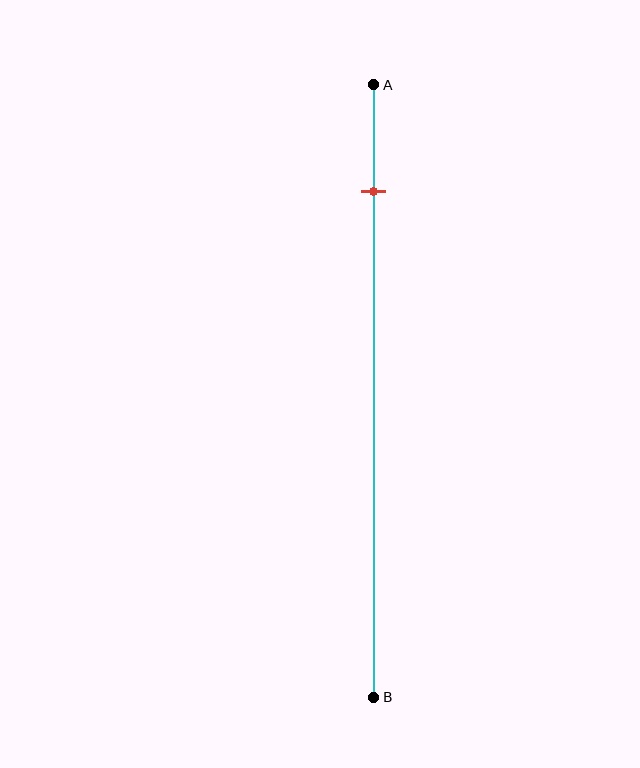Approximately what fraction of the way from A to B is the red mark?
The red mark is approximately 20% of the way from A to B.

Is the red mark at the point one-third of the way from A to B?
No, the mark is at about 20% from A, not at the 33% one-third point.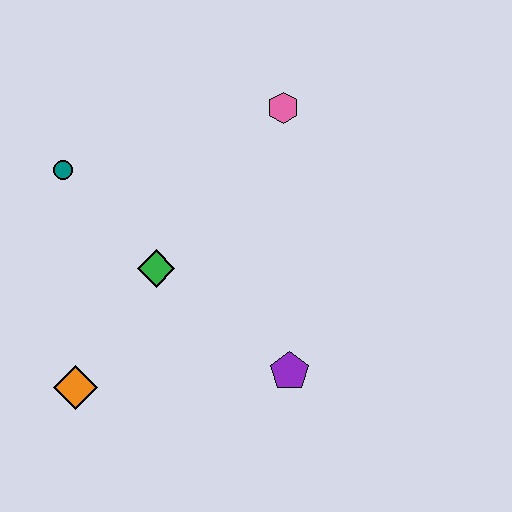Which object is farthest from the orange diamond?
The pink hexagon is farthest from the orange diamond.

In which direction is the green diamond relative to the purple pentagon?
The green diamond is to the left of the purple pentagon.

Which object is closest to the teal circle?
The green diamond is closest to the teal circle.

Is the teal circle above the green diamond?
Yes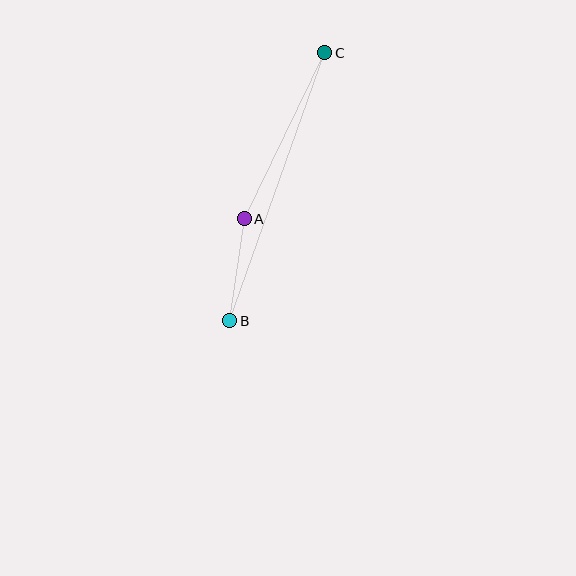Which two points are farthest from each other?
Points B and C are farthest from each other.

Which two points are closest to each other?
Points A and B are closest to each other.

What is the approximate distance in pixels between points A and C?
The distance between A and C is approximately 184 pixels.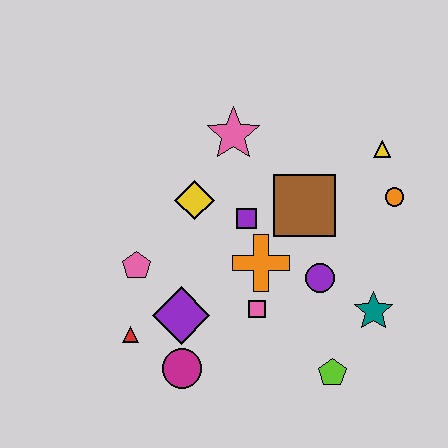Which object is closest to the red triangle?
The purple diamond is closest to the red triangle.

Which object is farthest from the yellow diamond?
The lime pentagon is farthest from the yellow diamond.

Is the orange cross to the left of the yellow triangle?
Yes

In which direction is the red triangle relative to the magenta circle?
The red triangle is to the left of the magenta circle.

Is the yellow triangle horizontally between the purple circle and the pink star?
No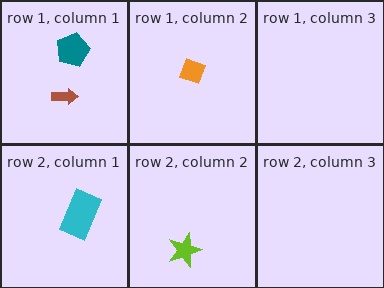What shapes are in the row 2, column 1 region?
The cyan rectangle.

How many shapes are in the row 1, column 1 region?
2.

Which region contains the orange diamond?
The row 1, column 2 region.